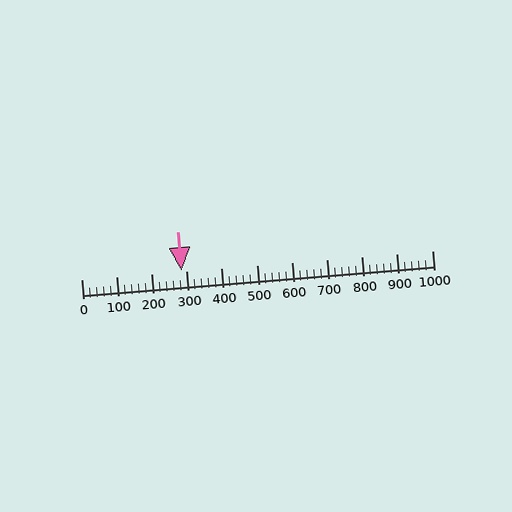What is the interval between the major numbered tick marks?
The major tick marks are spaced 100 units apart.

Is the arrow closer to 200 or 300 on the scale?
The arrow is closer to 300.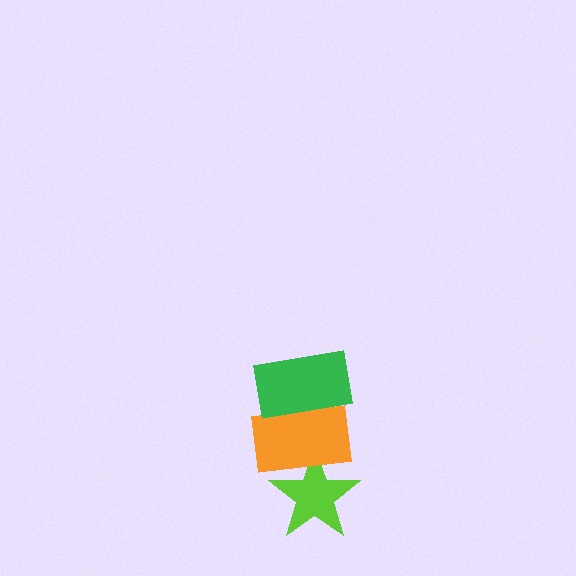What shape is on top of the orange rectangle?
The green rectangle is on top of the orange rectangle.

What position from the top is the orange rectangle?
The orange rectangle is 2nd from the top.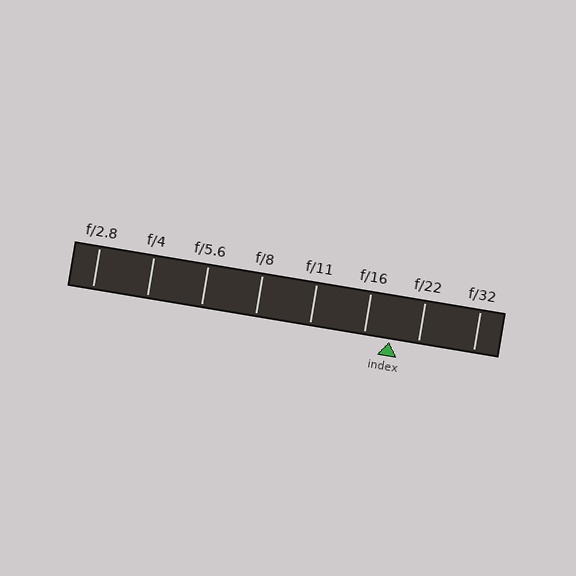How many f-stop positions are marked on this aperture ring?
There are 8 f-stop positions marked.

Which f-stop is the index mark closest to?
The index mark is closest to f/16.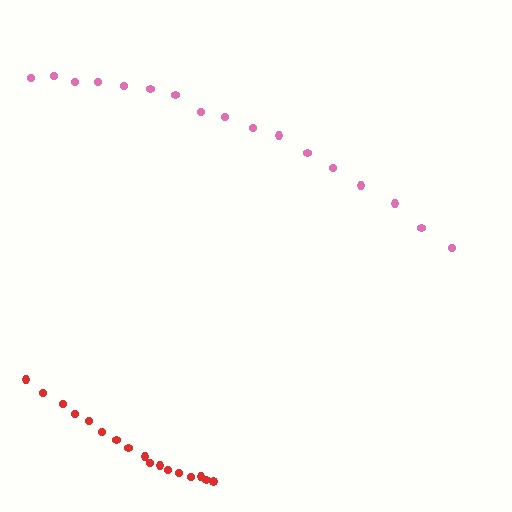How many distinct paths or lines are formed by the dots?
There are 2 distinct paths.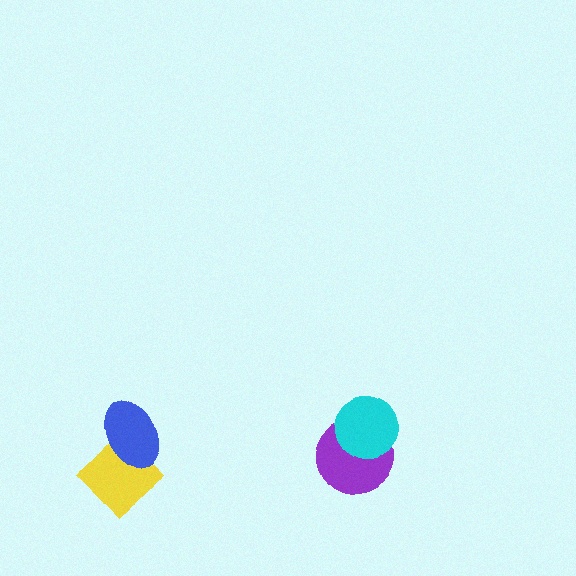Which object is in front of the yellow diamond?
The blue ellipse is in front of the yellow diamond.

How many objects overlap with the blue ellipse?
1 object overlaps with the blue ellipse.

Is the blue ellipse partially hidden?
No, no other shape covers it.